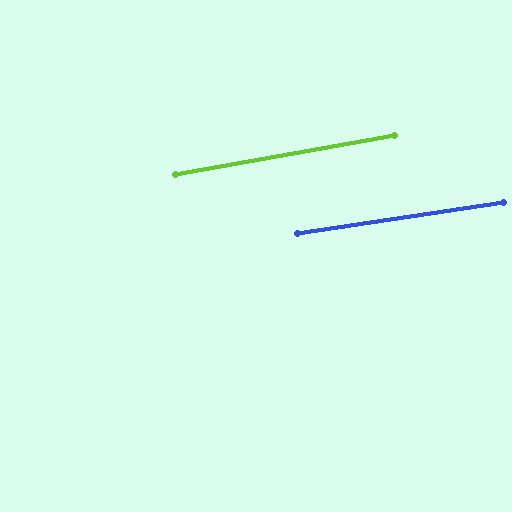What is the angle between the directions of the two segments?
Approximately 2 degrees.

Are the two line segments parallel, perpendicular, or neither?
Parallel — their directions differ by only 1.6°.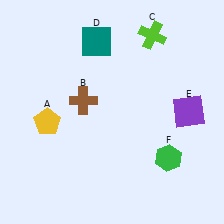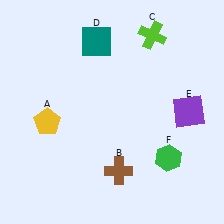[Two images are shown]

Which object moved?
The brown cross (B) moved down.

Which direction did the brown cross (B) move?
The brown cross (B) moved down.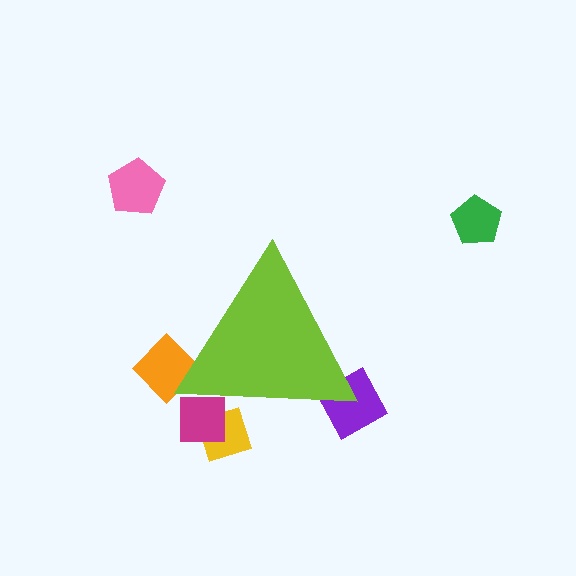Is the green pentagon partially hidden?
No, the green pentagon is fully visible.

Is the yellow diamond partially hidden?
Yes, the yellow diamond is partially hidden behind the lime triangle.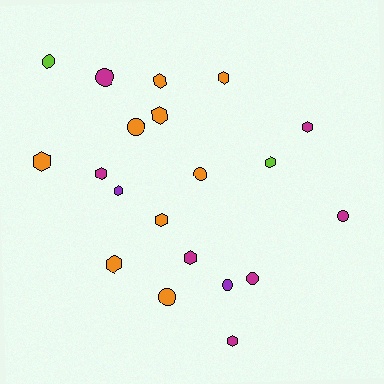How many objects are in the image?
There are 20 objects.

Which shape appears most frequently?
Hexagon, with 12 objects.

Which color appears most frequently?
Orange, with 9 objects.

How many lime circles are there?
There is 1 lime circle.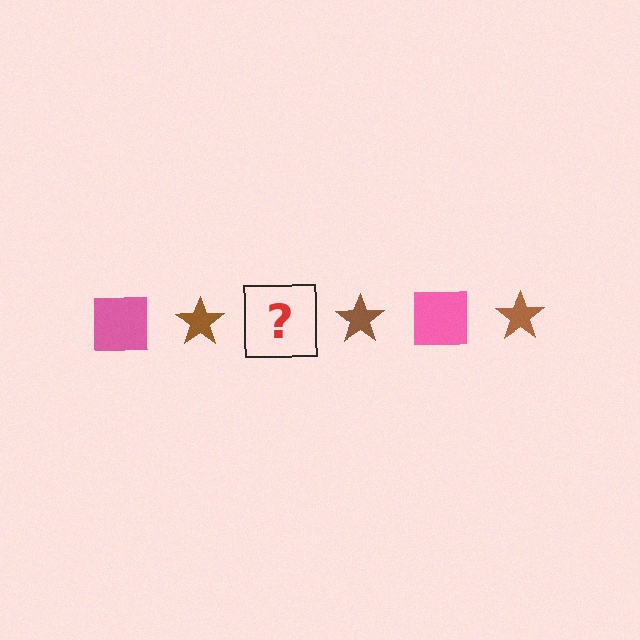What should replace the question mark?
The question mark should be replaced with a pink square.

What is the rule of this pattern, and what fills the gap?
The rule is that the pattern alternates between pink square and brown star. The gap should be filled with a pink square.